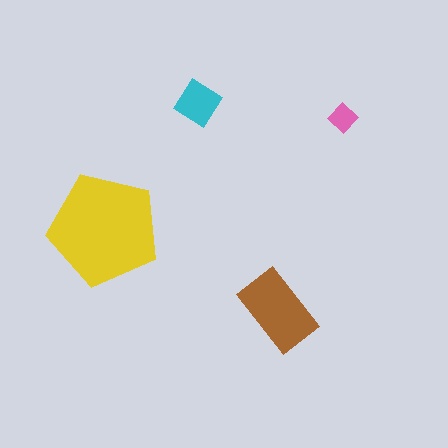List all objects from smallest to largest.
The pink diamond, the cyan diamond, the brown rectangle, the yellow pentagon.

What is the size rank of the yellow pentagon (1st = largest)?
1st.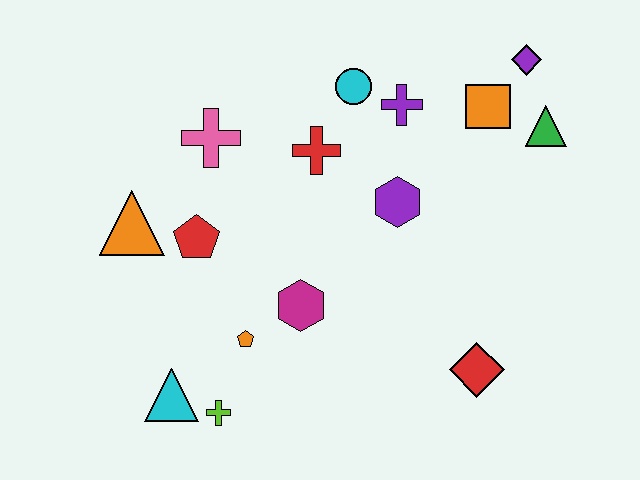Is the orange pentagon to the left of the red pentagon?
No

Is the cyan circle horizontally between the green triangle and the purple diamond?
No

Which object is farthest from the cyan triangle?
The purple diamond is farthest from the cyan triangle.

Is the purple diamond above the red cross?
Yes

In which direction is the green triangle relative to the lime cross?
The green triangle is to the right of the lime cross.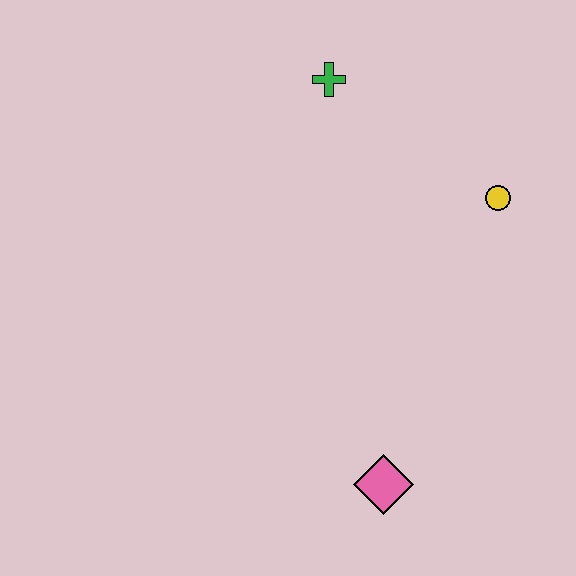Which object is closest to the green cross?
The yellow circle is closest to the green cross.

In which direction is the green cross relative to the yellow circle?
The green cross is to the left of the yellow circle.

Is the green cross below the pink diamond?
No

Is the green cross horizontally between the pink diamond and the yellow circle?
No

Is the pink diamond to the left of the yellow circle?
Yes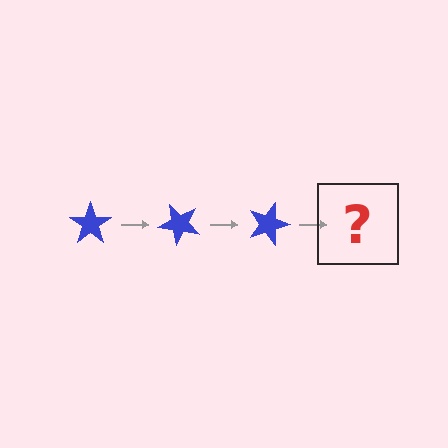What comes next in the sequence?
The next element should be a blue star rotated 135 degrees.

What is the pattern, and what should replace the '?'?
The pattern is that the star rotates 45 degrees each step. The '?' should be a blue star rotated 135 degrees.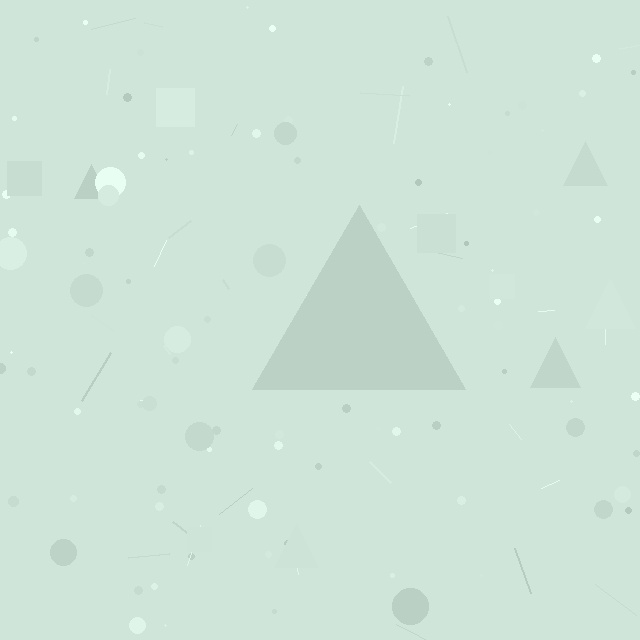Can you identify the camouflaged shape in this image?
The camouflaged shape is a triangle.